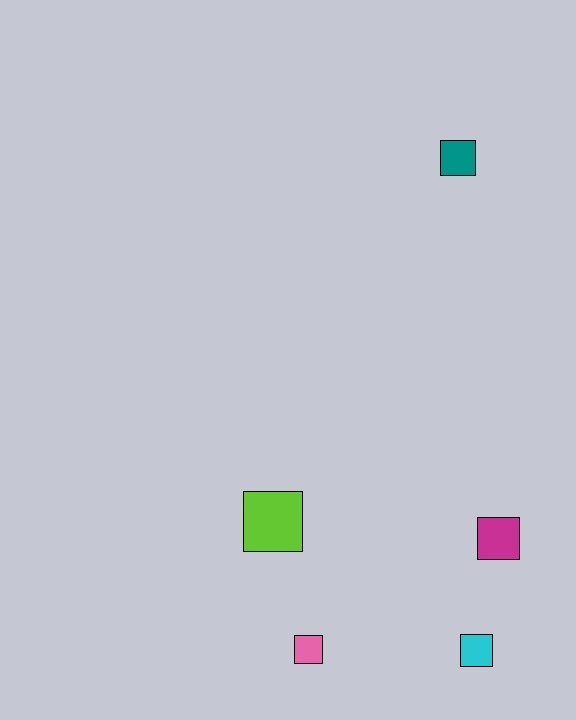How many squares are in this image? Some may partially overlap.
There are 5 squares.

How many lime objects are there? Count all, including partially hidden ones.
There is 1 lime object.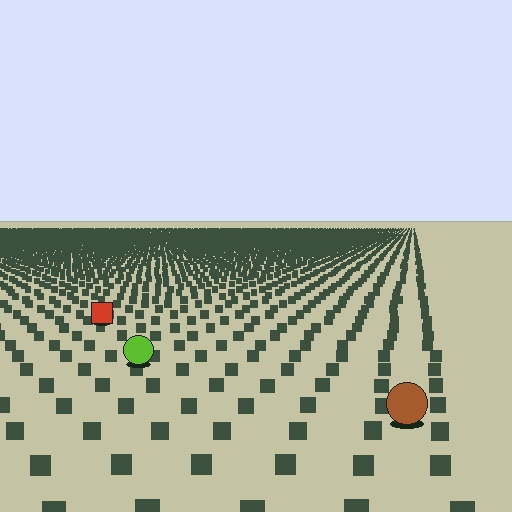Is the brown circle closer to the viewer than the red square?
Yes. The brown circle is closer — you can tell from the texture gradient: the ground texture is coarser near it.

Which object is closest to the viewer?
The brown circle is closest. The texture marks near it are larger and more spread out.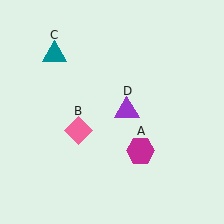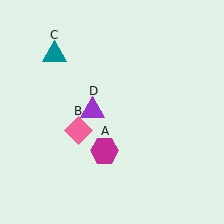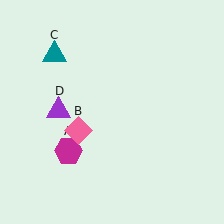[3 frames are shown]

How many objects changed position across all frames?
2 objects changed position: magenta hexagon (object A), purple triangle (object D).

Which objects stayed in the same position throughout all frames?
Pink diamond (object B) and teal triangle (object C) remained stationary.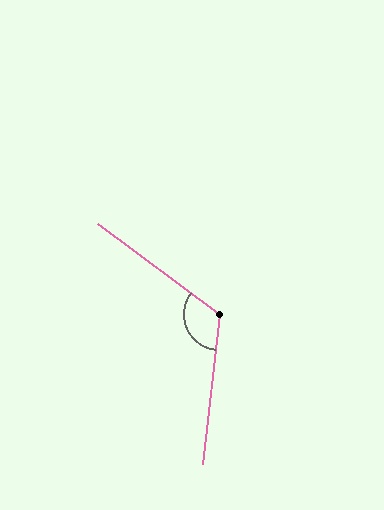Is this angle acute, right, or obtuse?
It is obtuse.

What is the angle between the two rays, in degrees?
Approximately 120 degrees.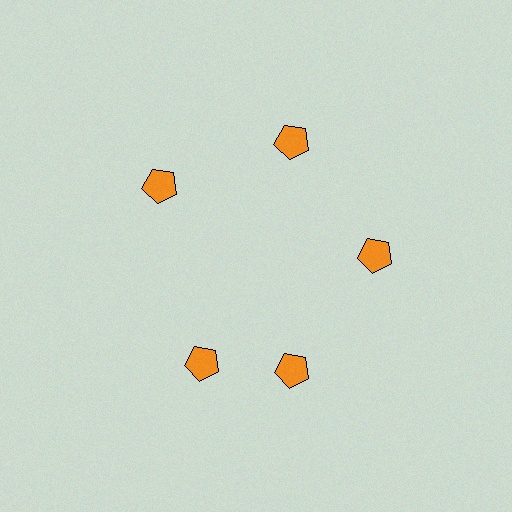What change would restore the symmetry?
The symmetry would be restored by rotating it back into even spacing with its neighbors so that all 5 pentagons sit at equal angles and equal distance from the center.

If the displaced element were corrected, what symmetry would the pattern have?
It would have 5-fold rotational symmetry — the pattern would map onto itself every 72 degrees.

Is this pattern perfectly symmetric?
No. The 5 orange pentagons are arranged in a ring, but one element near the 8 o'clock position is rotated out of alignment along the ring, breaking the 5-fold rotational symmetry.